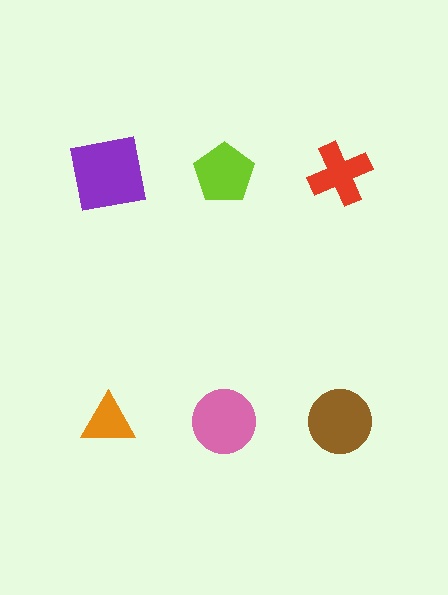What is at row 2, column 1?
An orange triangle.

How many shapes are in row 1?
3 shapes.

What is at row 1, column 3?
A red cross.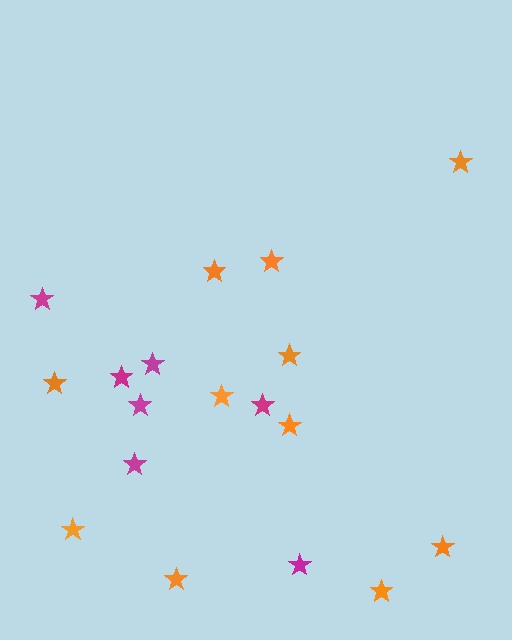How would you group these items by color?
There are 2 groups: one group of magenta stars (7) and one group of orange stars (11).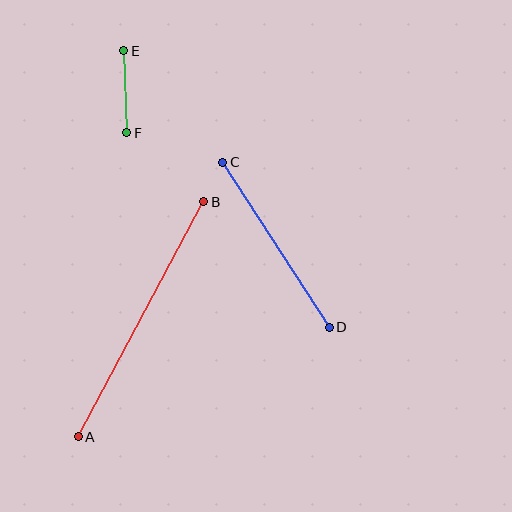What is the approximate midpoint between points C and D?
The midpoint is at approximately (276, 245) pixels.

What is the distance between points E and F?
The distance is approximately 82 pixels.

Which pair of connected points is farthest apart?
Points A and B are farthest apart.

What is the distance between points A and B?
The distance is approximately 266 pixels.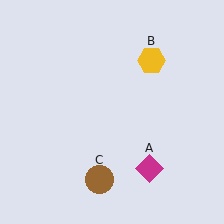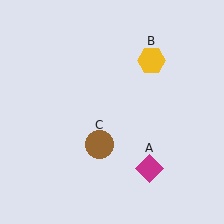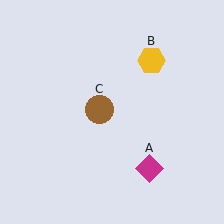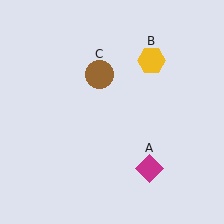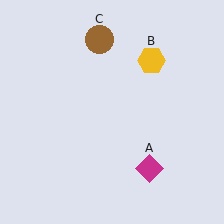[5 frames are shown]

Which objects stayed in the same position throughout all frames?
Magenta diamond (object A) and yellow hexagon (object B) remained stationary.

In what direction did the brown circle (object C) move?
The brown circle (object C) moved up.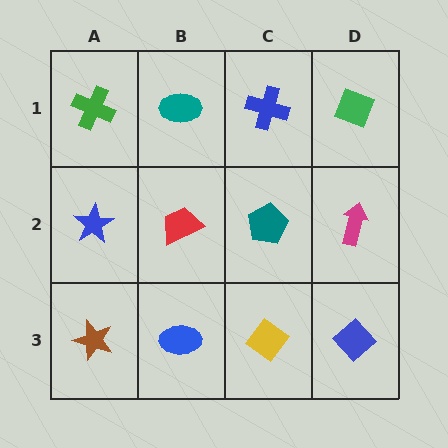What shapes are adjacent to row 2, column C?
A blue cross (row 1, column C), a yellow diamond (row 3, column C), a red trapezoid (row 2, column B), a magenta arrow (row 2, column D).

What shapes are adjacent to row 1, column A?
A blue star (row 2, column A), a teal ellipse (row 1, column B).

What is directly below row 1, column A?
A blue star.